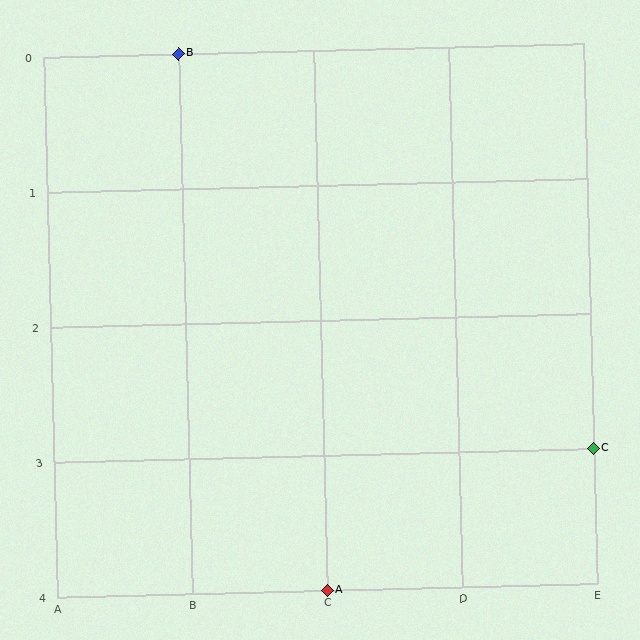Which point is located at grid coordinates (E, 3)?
Point C is at (E, 3).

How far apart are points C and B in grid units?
Points C and B are 3 columns and 3 rows apart (about 4.2 grid units diagonally).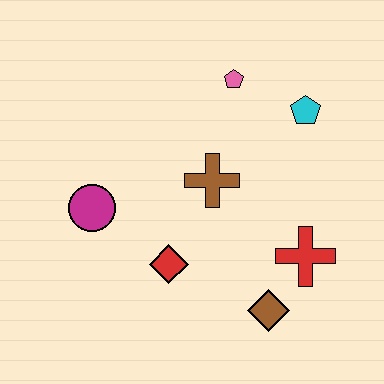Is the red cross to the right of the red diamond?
Yes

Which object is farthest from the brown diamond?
The pink pentagon is farthest from the brown diamond.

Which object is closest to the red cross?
The brown diamond is closest to the red cross.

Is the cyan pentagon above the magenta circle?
Yes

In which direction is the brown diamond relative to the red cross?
The brown diamond is below the red cross.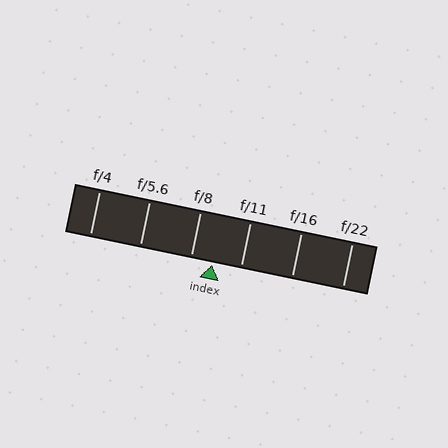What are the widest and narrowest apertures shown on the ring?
The widest aperture shown is f/4 and the narrowest is f/22.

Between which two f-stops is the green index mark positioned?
The index mark is between f/8 and f/11.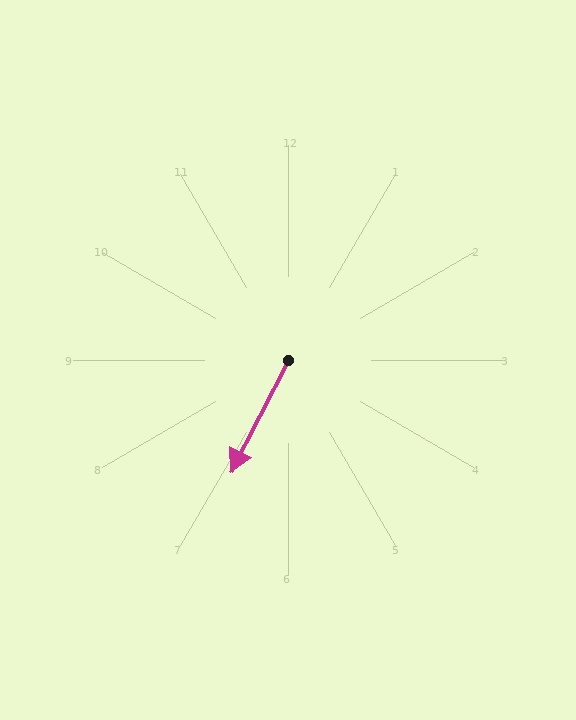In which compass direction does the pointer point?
Southwest.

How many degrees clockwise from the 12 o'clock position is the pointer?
Approximately 207 degrees.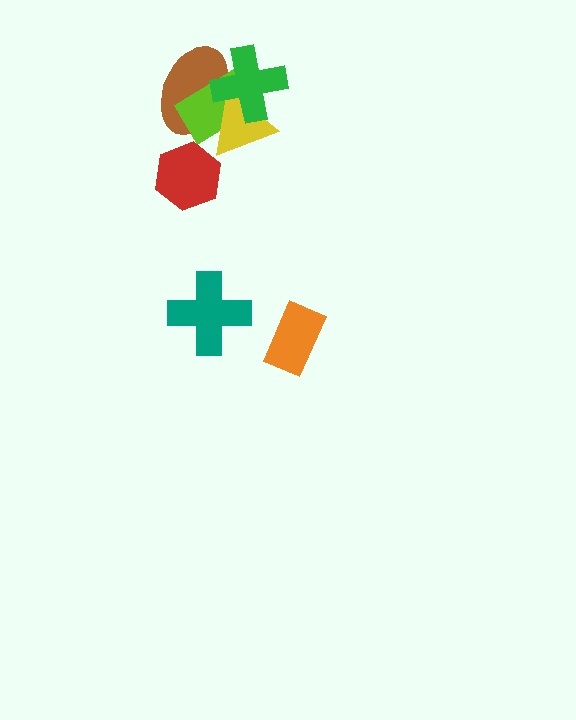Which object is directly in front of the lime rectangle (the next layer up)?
The yellow triangle is directly in front of the lime rectangle.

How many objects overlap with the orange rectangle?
0 objects overlap with the orange rectangle.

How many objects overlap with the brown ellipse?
3 objects overlap with the brown ellipse.